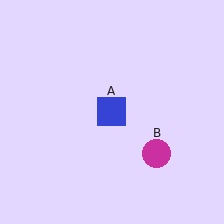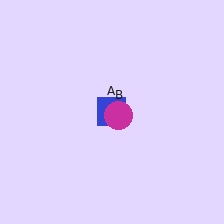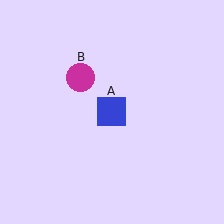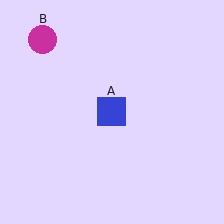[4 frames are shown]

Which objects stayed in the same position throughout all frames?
Blue square (object A) remained stationary.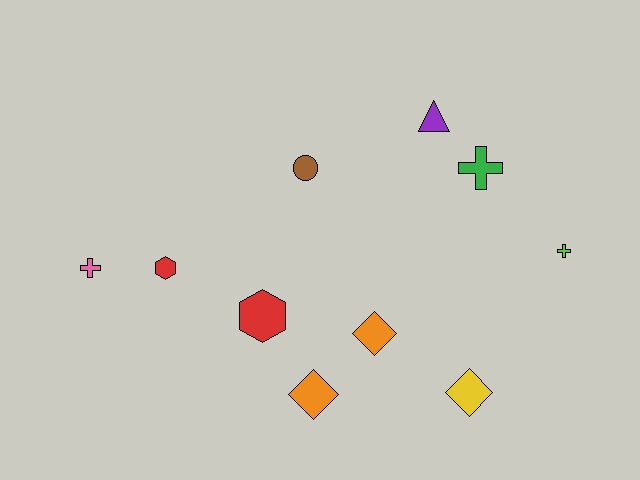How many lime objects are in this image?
There is 1 lime object.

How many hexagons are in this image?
There are 2 hexagons.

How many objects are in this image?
There are 10 objects.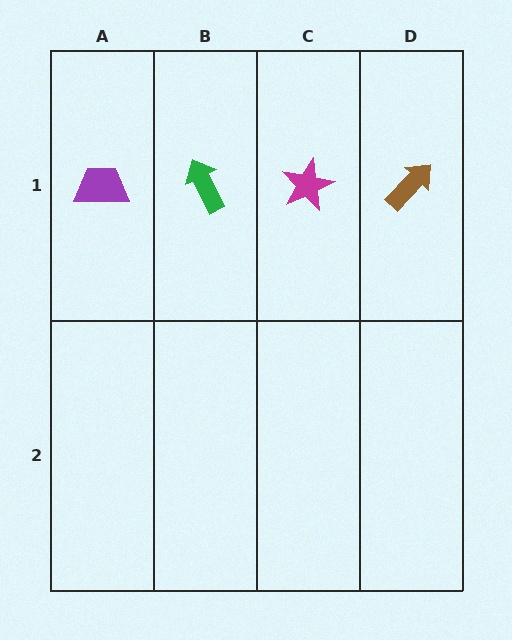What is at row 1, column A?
A purple trapezoid.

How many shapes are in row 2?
0 shapes.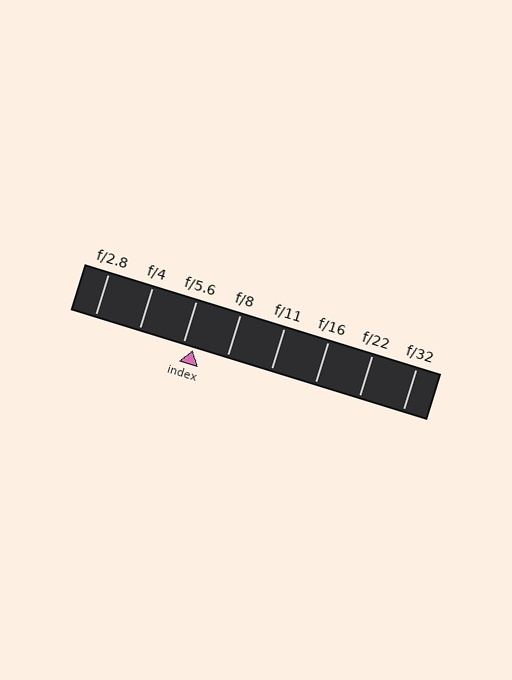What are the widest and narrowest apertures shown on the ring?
The widest aperture shown is f/2.8 and the narrowest is f/32.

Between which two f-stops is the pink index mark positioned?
The index mark is between f/5.6 and f/8.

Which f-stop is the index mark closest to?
The index mark is closest to f/5.6.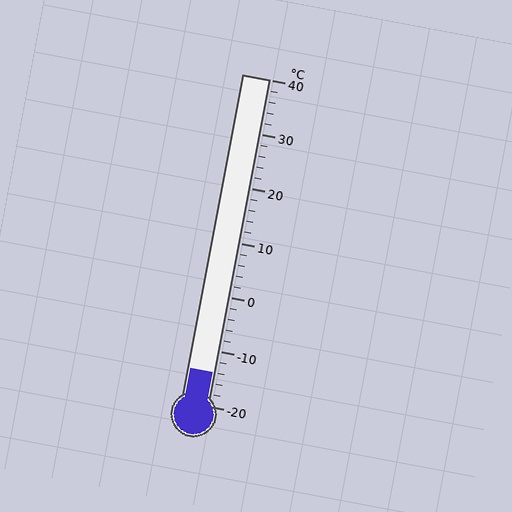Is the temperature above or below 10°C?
The temperature is below 10°C.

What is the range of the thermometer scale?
The thermometer scale ranges from -20°C to 40°C.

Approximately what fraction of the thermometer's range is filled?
The thermometer is filled to approximately 10% of its range.